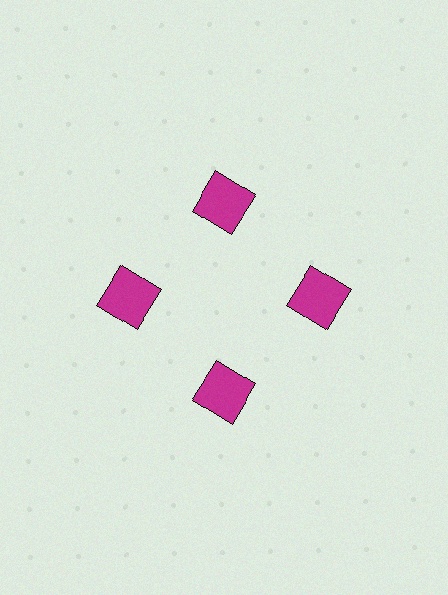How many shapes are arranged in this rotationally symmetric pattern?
There are 4 shapes, arranged in 4 groups of 1.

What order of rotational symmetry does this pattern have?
This pattern has 4-fold rotational symmetry.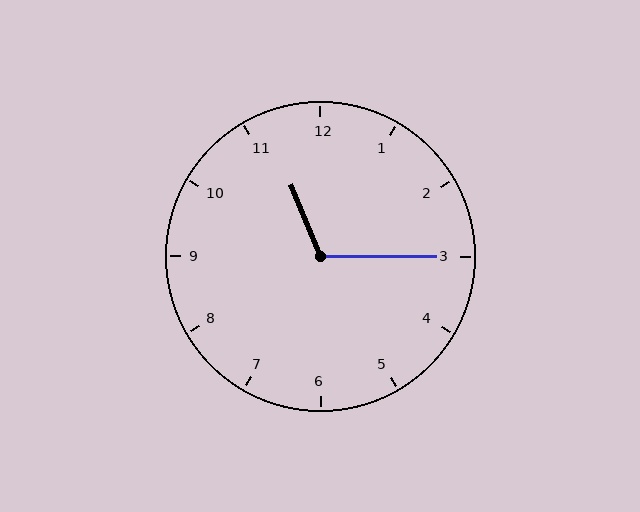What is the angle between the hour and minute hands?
Approximately 112 degrees.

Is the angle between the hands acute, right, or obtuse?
It is obtuse.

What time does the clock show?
11:15.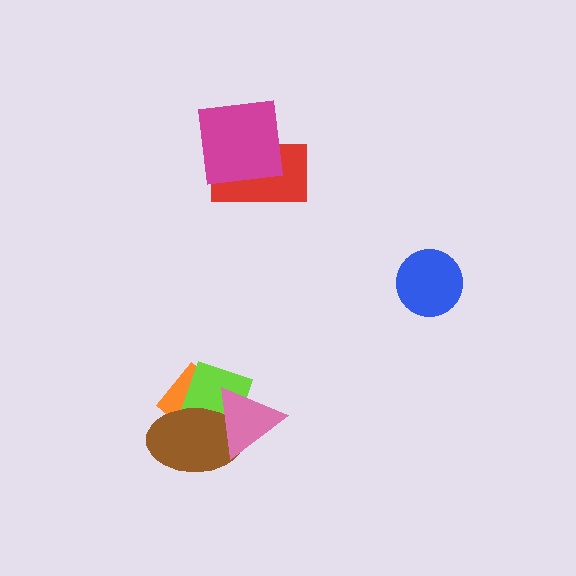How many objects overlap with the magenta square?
1 object overlaps with the magenta square.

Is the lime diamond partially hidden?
Yes, it is partially covered by another shape.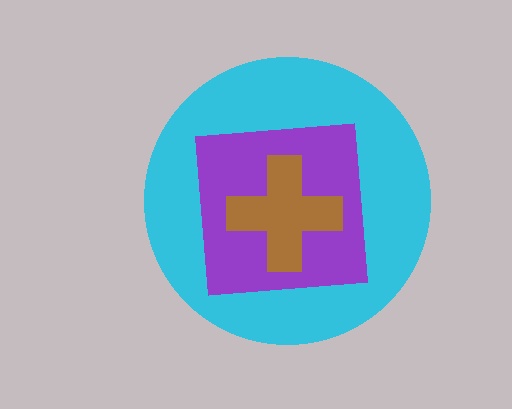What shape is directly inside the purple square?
The brown cross.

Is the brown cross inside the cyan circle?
Yes.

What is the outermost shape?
The cyan circle.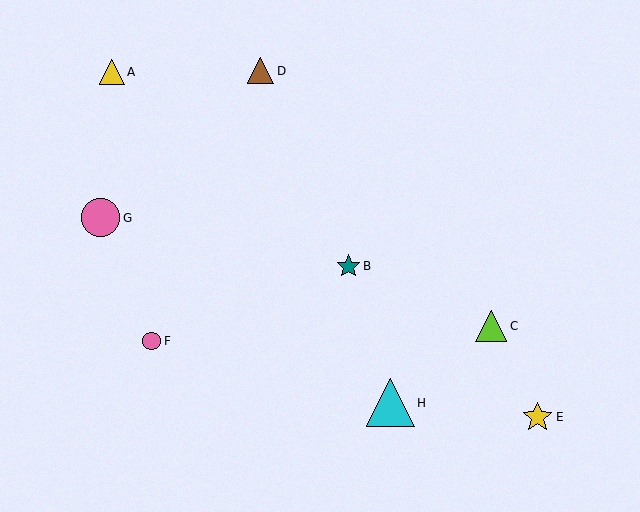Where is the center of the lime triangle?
The center of the lime triangle is at (491, 326).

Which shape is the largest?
The cyan triangle (labeled H) is the largest.